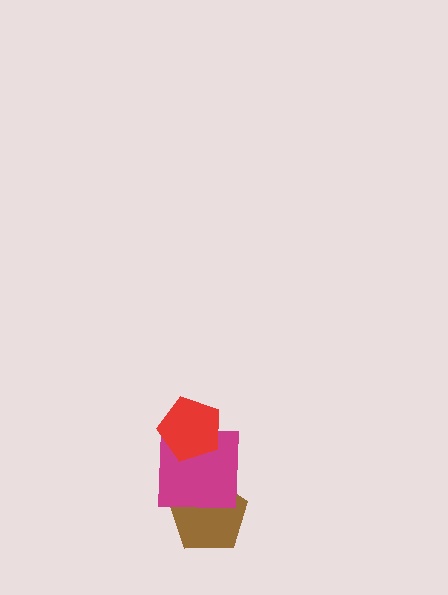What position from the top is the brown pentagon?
The brown pentagon is 3rd from the top.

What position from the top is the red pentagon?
The red pentagon is 1st from the top.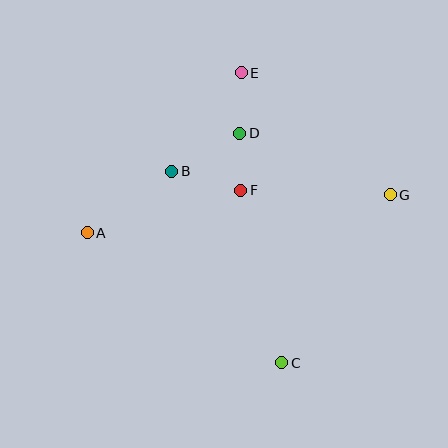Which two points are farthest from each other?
Points A and G are farthest from each other.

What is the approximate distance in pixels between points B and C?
The distance between B and C is approximately 221 pixels.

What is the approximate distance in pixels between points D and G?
The distance between D and G is approximately 163 pixels.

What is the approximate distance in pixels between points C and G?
The distance between C and G is approximately 200 pixels.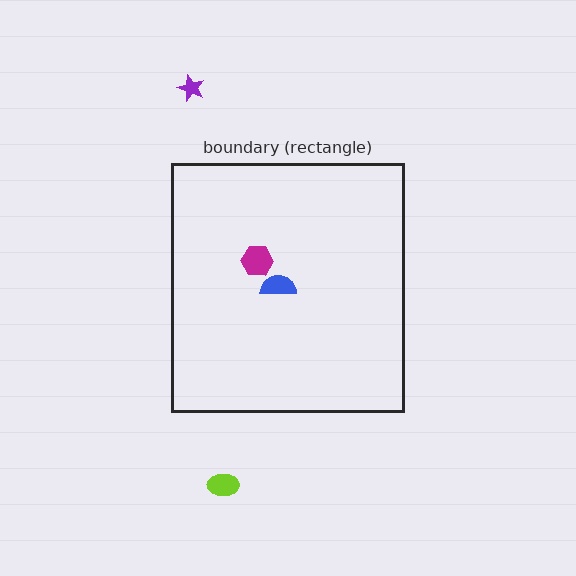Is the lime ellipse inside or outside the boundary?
Outside.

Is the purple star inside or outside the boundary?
Outside.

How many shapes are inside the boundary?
2 inside, 2 outside.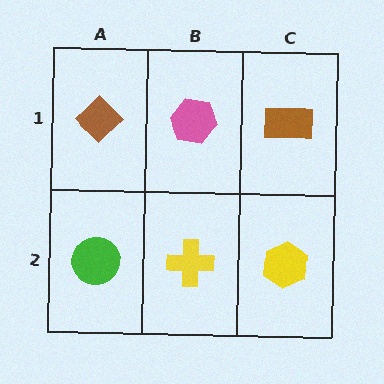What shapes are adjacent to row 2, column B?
A pink hexagon (row 1, column B), a green circle (row 2, column A), a yellow hexagon (row 2, column C).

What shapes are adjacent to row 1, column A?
A green circle (row 2, column A), a pink hexagon (row 1, column B).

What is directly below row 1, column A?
A green circle.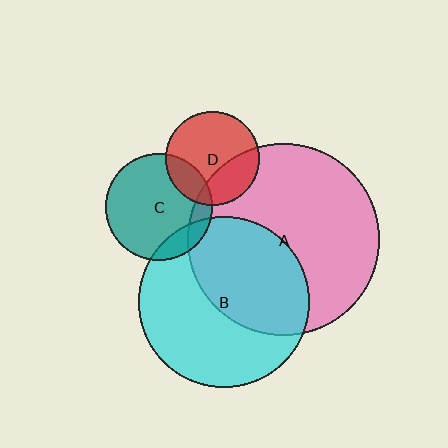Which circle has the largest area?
Circle A (pink).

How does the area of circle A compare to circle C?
Approximately 3.2 times.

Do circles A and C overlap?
Yes.